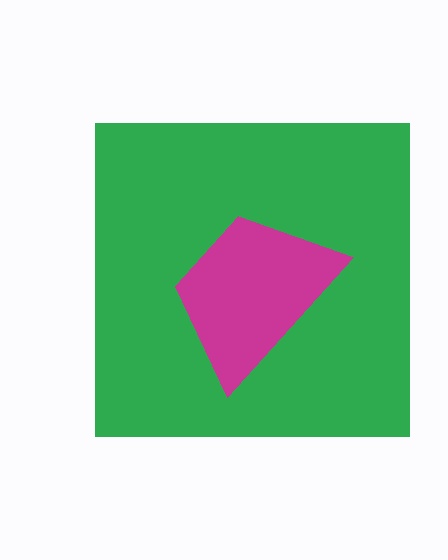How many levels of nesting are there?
2.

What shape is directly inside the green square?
The magenta trapezoid.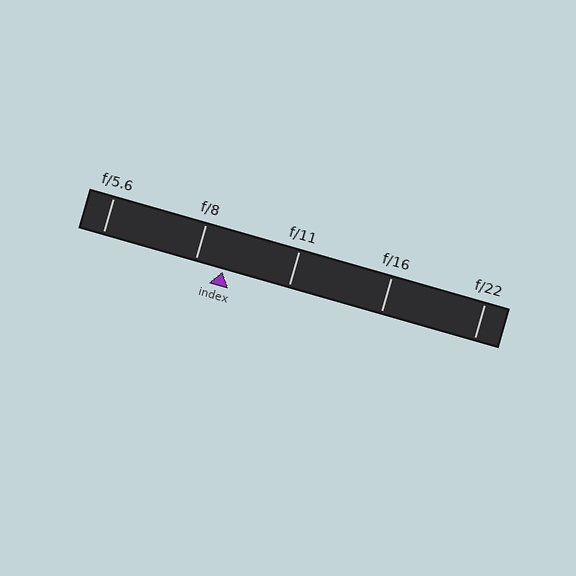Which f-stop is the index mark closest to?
The index mark is closest to f/8.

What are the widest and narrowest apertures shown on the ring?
The widest aperture shown is f/5.6 and the narrowest is f/22.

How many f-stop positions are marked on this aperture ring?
There are 5 f-stop positions marked.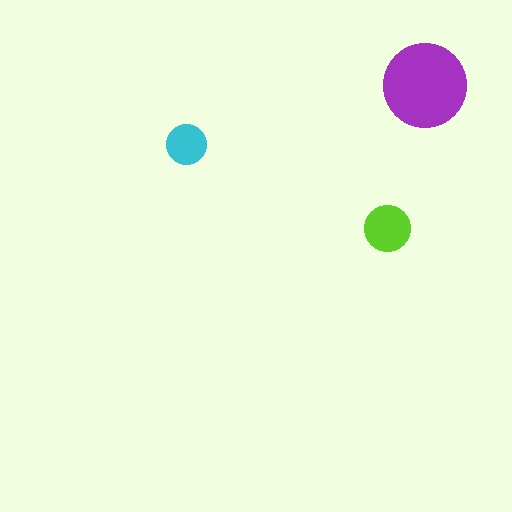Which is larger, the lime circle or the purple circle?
The purple one.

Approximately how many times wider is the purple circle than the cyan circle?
About 2 times wider.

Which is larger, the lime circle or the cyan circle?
The lime one.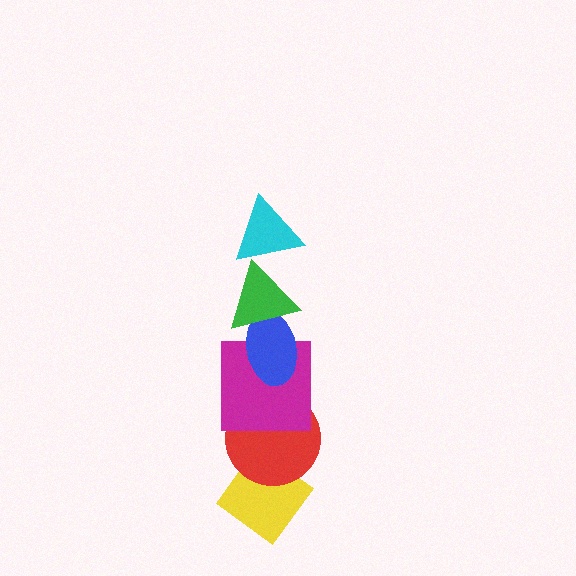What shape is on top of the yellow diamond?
The red circle is on top of the yellow diamond.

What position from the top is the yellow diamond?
The yellow diamond is 6th from the top.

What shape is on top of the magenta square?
The blue ellipse is on top of the magenta square.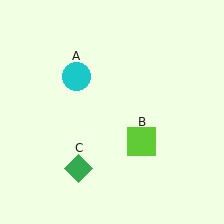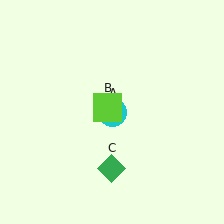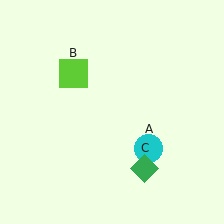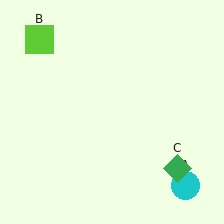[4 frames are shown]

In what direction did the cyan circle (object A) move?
The cyan circle (object A) moved down and to the right.